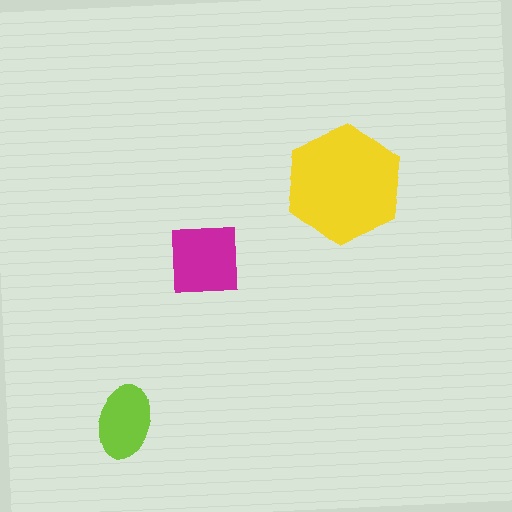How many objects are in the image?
There are 3 objects in the image.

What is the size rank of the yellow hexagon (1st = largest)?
1st.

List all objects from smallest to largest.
The lime ellipse, the magenta square, the yellow hexagon.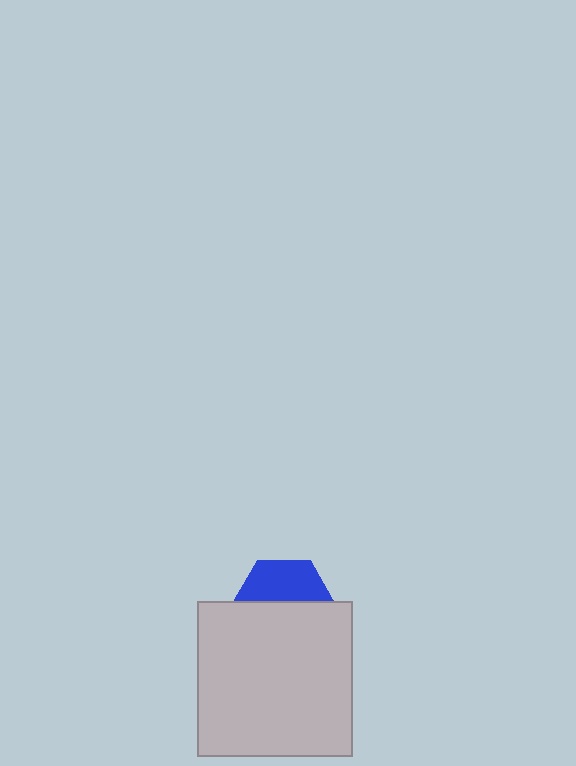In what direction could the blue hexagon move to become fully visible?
The blue hexagon could move up. That would shift it out from behind the light gray square entirely.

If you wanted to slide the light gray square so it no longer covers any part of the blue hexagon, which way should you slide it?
Slide it down — that is the most direct way to separate the two shapes.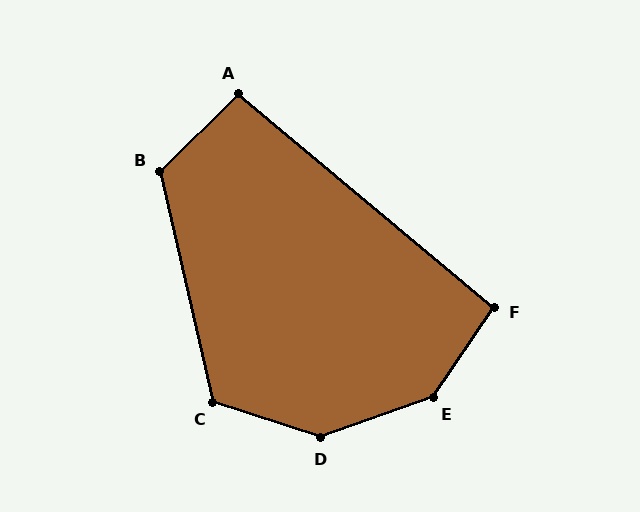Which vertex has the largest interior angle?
E, at approximately 143 degrees.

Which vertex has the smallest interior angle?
A, at approximately 96 degrees.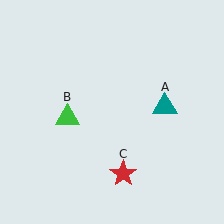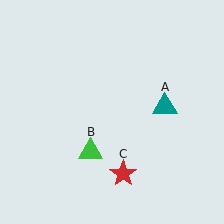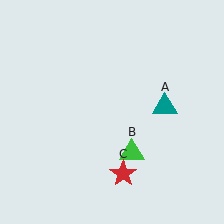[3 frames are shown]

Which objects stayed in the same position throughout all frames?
Teal triangle (object A) and red star (object C) remained stationary.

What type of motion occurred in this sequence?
The green triangle (object B) rotated counterclockwise around the center of the scene.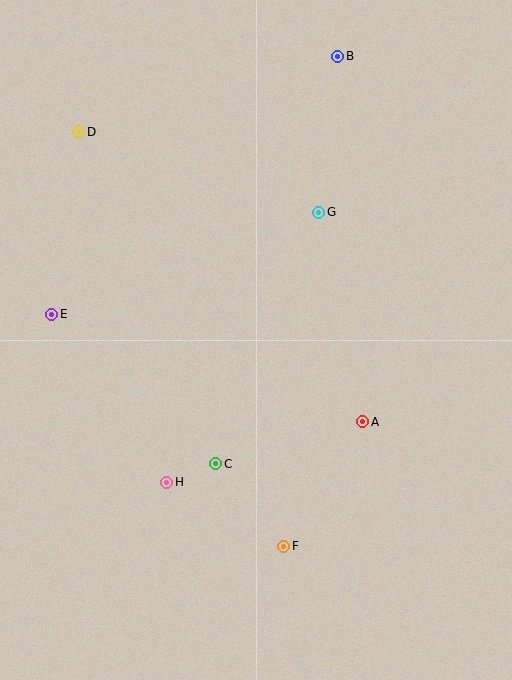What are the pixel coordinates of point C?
Point C is at (216, 464).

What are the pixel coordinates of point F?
Point F is at (284, 546).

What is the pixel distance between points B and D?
The distance between B and D is 270 pixels.